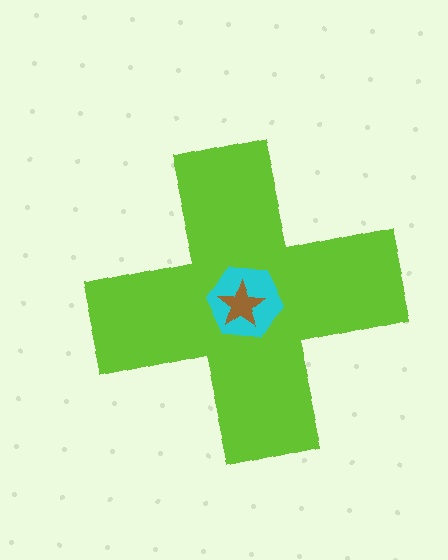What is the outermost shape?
The lime cross.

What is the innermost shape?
The brown star.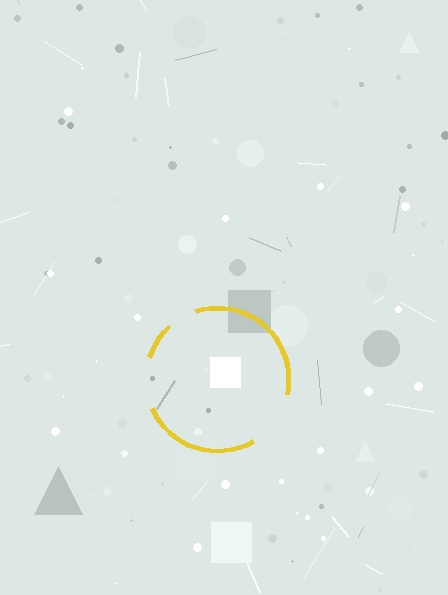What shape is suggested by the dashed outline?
The dashed outline suggests a circle.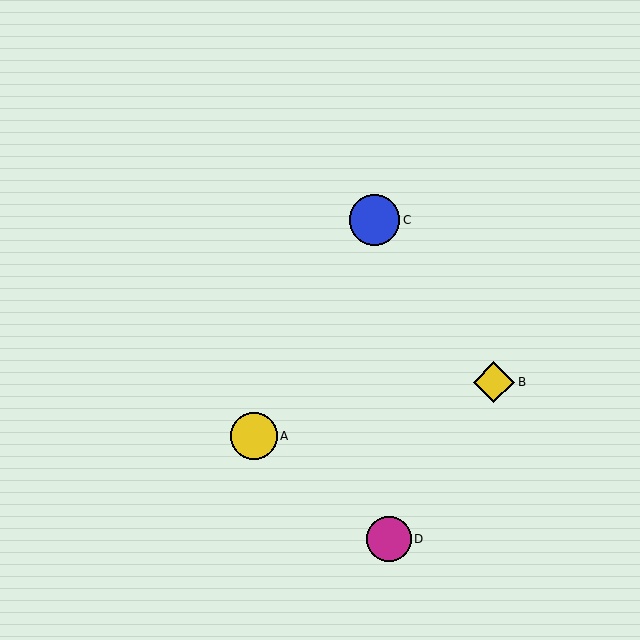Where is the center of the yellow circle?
The center of the yellow circle is at (254, 436).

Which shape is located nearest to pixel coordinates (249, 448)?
The yellow circle (labeled A) at (254, 436) is nearest to that location.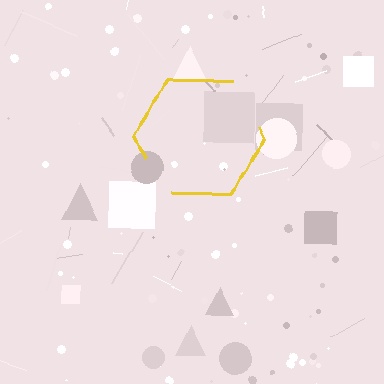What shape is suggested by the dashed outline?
The dashed outline suggests a hexagon.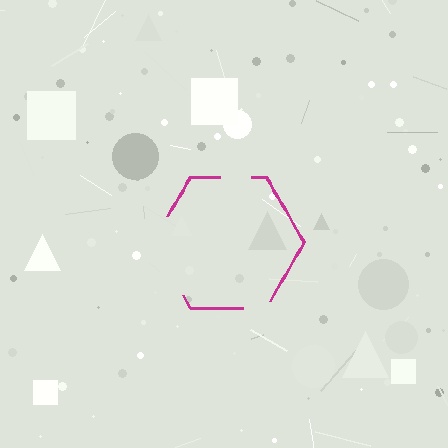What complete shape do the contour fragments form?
The contour fragments form a hexagon.